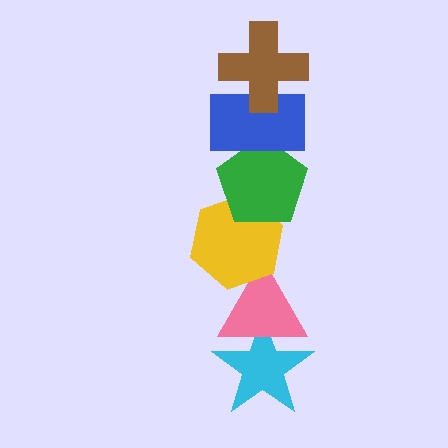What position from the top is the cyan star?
The cyan star is 6th from the top.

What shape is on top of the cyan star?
The pink triangle is on top of the cyan star.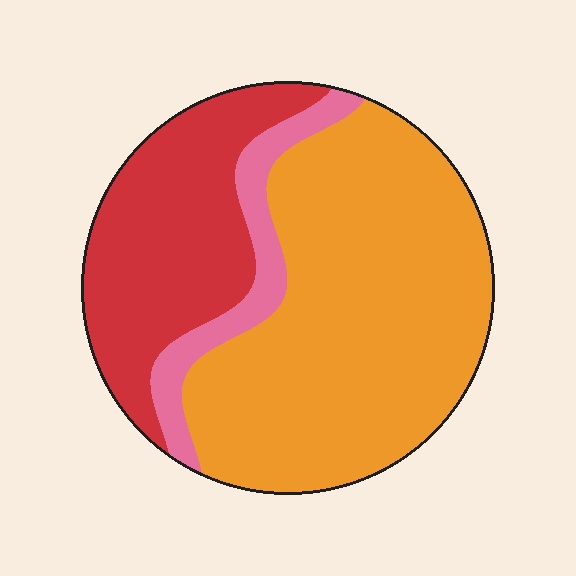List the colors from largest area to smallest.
From largest to smallest: orange, red, pink.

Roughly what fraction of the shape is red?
Red covers around 30% of the shape.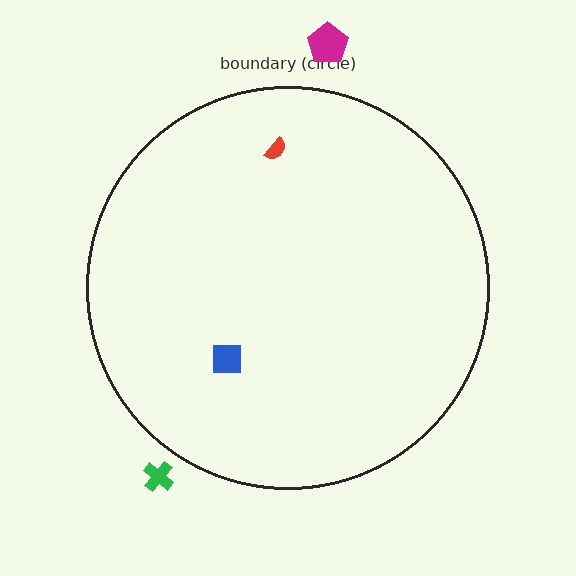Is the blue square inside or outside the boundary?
Inside.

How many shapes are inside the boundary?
2 inside, 2 outside.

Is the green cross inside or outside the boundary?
Outside.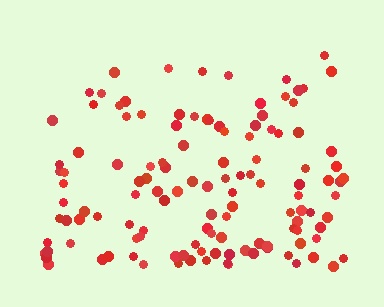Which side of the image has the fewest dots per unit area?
The top.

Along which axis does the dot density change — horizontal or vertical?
Vertical.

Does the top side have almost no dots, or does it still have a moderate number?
Still a moderate number, just noticeably fewer than the bottom.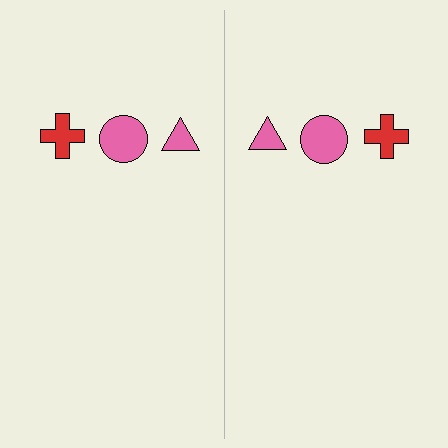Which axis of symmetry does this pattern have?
The pattern has a vertical axis of symmetry running through the center of the image.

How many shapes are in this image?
There are 6 shapes in this image.